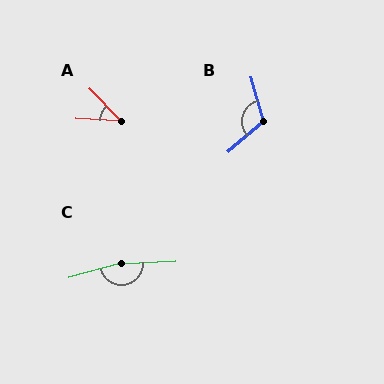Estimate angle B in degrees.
Approximately 115 degrees.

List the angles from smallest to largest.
A (43°), B (115°), C (167°).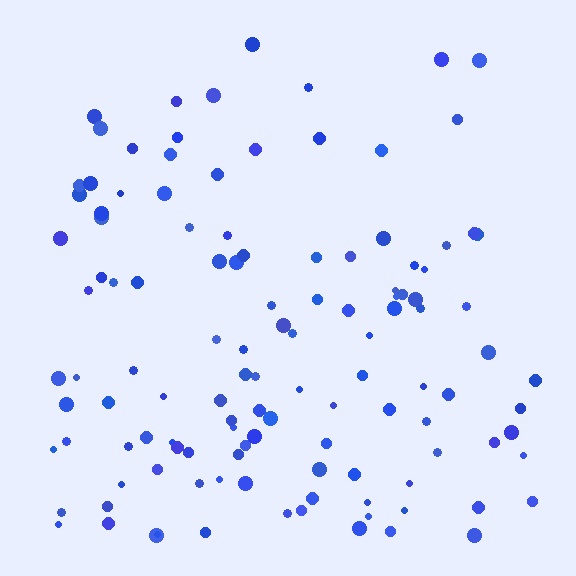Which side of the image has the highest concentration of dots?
The bottom.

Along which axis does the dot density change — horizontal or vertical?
Vertical.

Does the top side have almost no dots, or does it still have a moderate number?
Still a moderate number, just noticeably fewer than the bottom.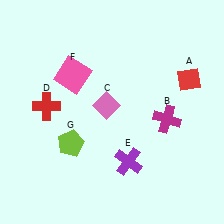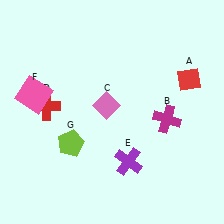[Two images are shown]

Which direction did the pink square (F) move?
The pink square (F) moved left.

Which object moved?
The pink square (F) moved left.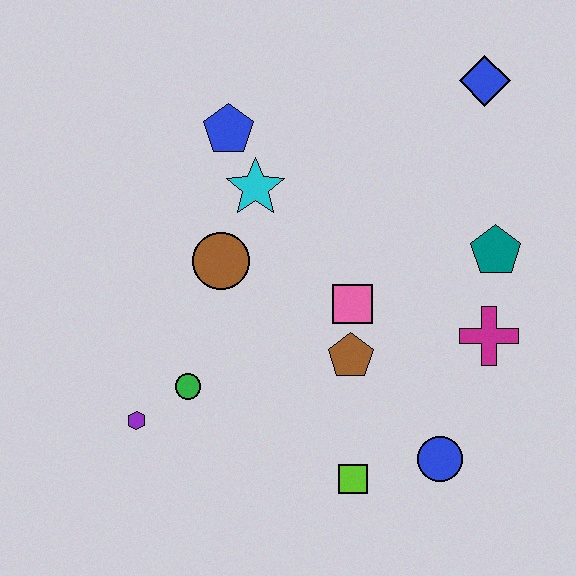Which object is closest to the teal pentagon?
The magenta cross is closest to the teal pentagon.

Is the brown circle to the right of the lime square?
No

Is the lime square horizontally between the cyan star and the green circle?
No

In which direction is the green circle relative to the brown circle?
The green circle is below the brown circle.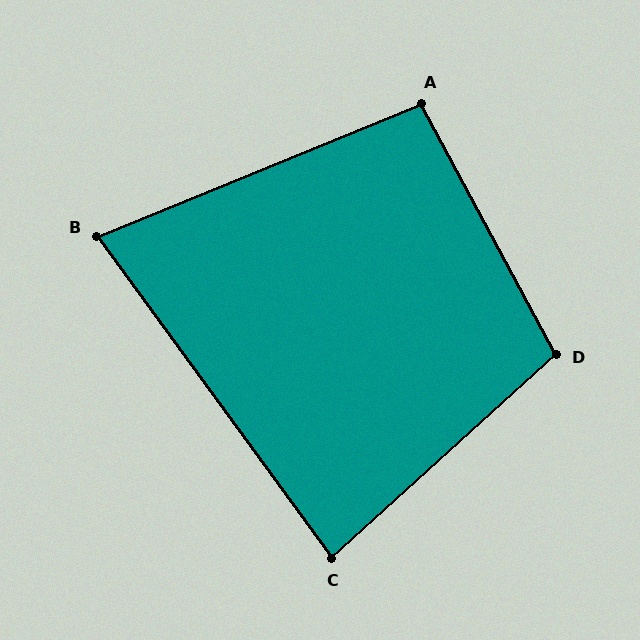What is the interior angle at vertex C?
Approximately 84 degrees (acute).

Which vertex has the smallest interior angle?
B, at approximately 76 degrees.